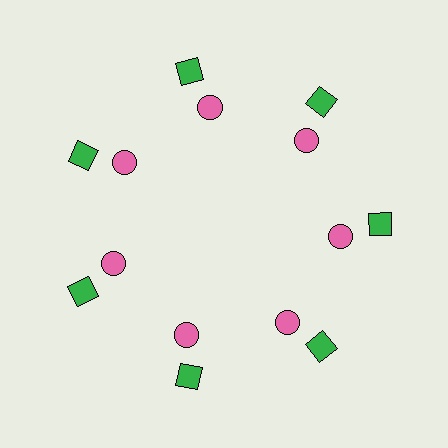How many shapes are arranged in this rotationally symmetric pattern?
There are 14 shapes, arranged in 7 groups of 2.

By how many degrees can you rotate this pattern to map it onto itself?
The pattern maps onto itself every 51 degrees of rotation.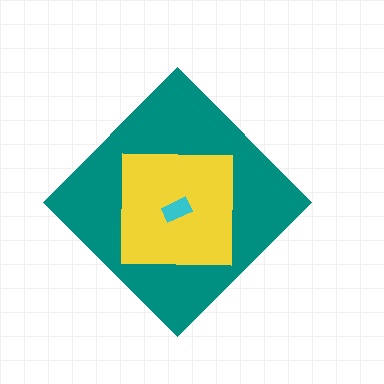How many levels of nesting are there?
3.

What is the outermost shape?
The teal diamond.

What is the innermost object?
The cyan rectangle.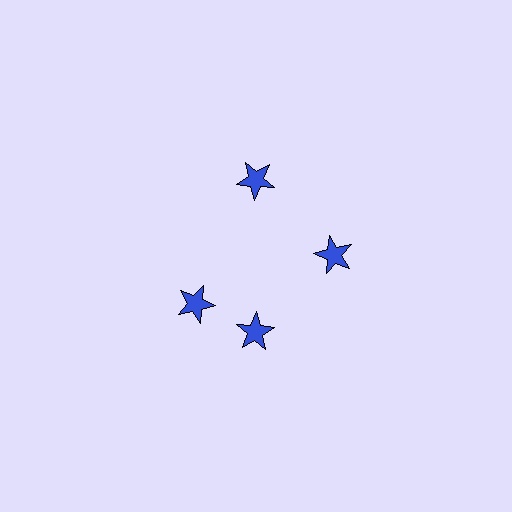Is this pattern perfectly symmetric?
No. The 4 blue stars are arranged in a ring, but one element near the 9 o'clock position is rotated out of alignment along the ring, breaking the 4-fold rotational symmetry.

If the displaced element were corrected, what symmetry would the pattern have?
It would have 4-fold rotational symmetry — the pattern would map onto itself every 90 degrees.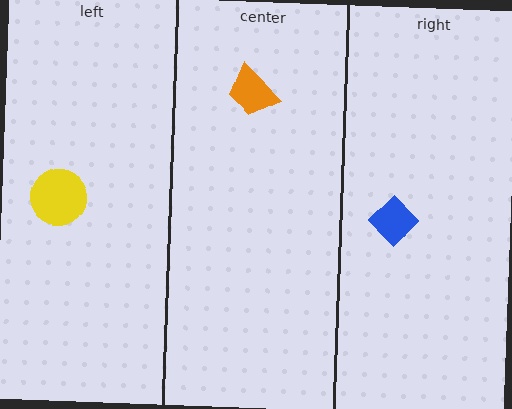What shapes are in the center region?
The orange trapezoid.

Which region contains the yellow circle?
The left region.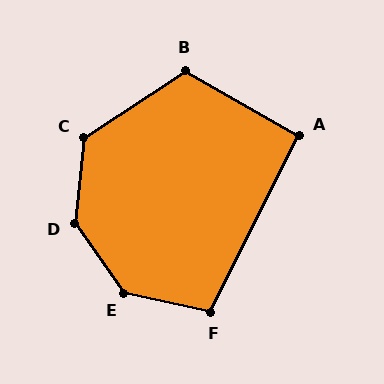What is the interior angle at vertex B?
Approximately 117 degrees (obtuse).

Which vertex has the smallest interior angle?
A, at approximately 93 degrees.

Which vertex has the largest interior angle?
D, at approximately 139 degrees.